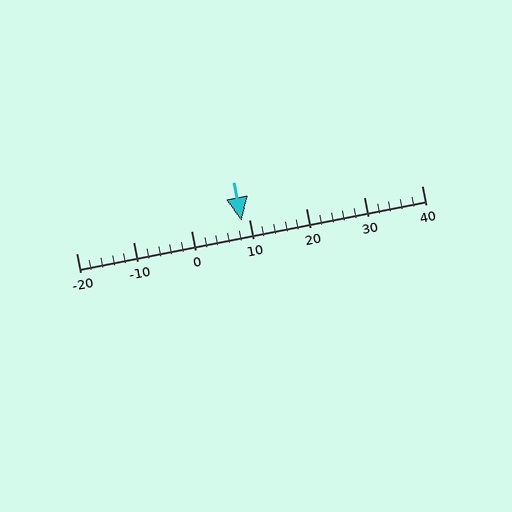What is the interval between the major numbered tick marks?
The major tick marks are spaced 10 units apart.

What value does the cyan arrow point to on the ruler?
The cyan arrow points to approximately 9.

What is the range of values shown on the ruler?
The ruler shows values from -20 to 40.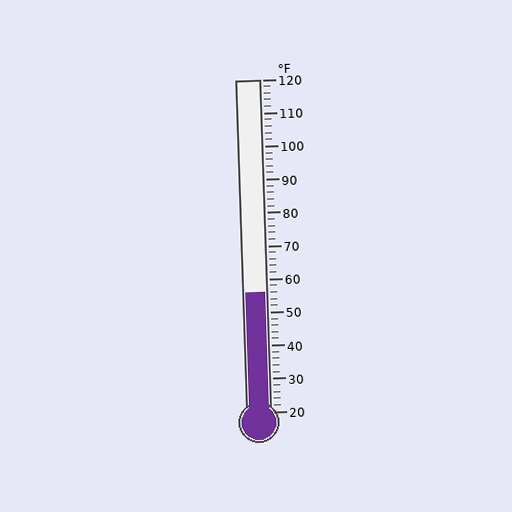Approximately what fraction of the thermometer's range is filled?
The thermometer is filled to approximately 35% of its range.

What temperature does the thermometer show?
The thermometer shows approximately 56°F.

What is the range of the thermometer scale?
The thermometer scale ranges from 20°F to 120°F.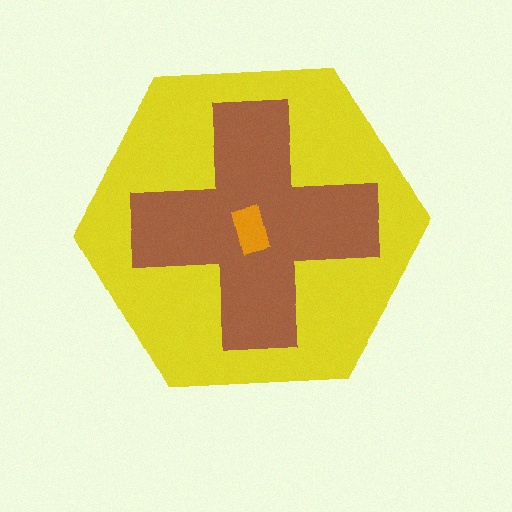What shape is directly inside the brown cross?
The orange rectangle.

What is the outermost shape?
The yellow hexagon.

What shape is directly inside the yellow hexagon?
The brown cross.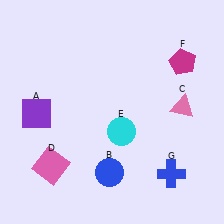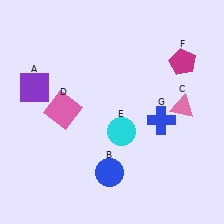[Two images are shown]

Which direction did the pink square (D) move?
The pink square (D) moved up.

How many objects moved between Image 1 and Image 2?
3 objects moved between the two images.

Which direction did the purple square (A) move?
The purple square (A) moved up.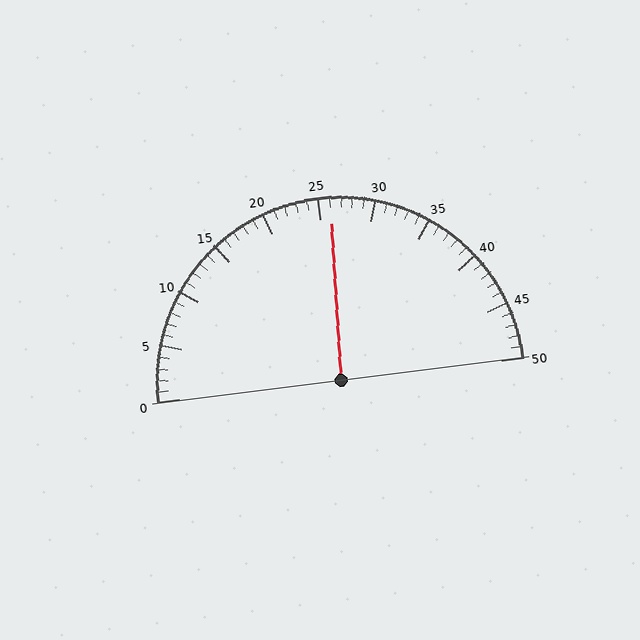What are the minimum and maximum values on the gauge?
The gauge ranges from 0 to 50.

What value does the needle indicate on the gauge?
The needle indicates approximately 26.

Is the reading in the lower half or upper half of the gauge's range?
The reading is in the upper half of the range (0 to 50).